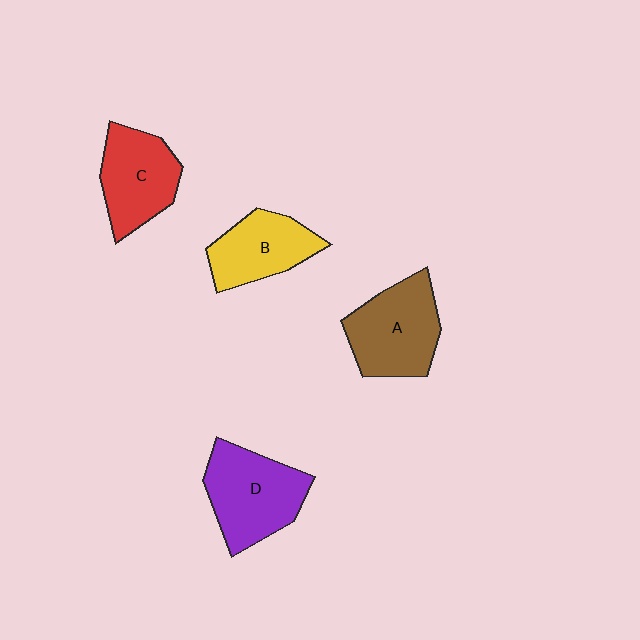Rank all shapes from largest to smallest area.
From largest to smallest: D (purple), A (brown), C (red), B (yellow).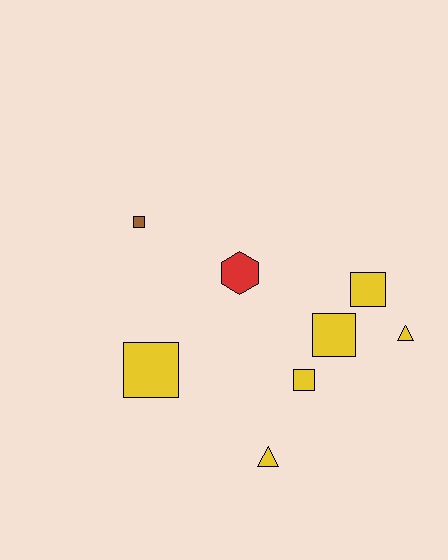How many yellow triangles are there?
There are 2 yellow triangles.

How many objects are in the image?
There are 8 objects.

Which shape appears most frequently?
Square, with 5 objects.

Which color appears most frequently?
Yellow, with 6 objects.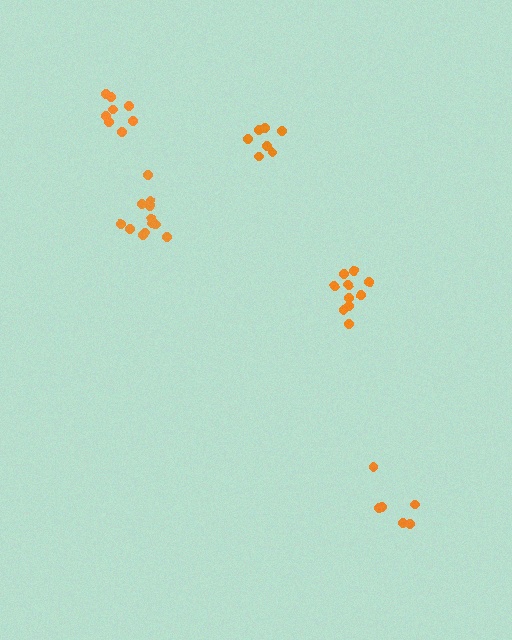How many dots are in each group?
Group 1: 10 dots, Group 2: 7 dots, Group 3: 12 dots, Group 4: 8 dots, Group 5: 6 dots (43 total).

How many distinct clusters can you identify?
There are 5 distinct clusters.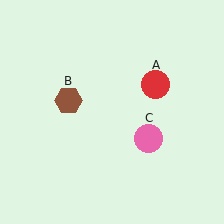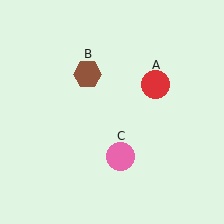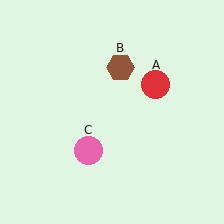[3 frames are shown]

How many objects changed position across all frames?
2 objects changed position: brown hexagon (object B), pink circle (object C).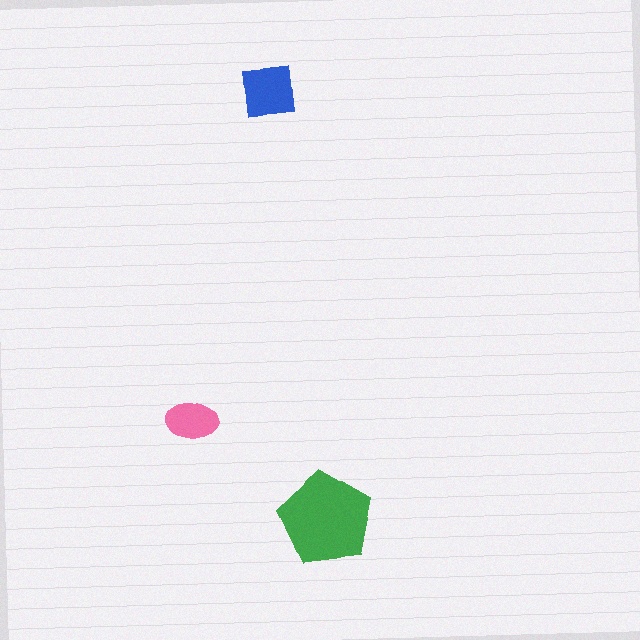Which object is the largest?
The green pentagon.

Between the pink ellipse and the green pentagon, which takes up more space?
The green pentagon.